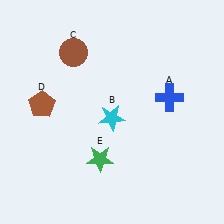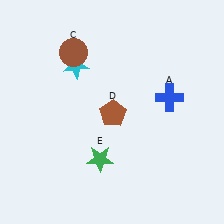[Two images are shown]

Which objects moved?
The objects that moved are: the cyan star (B), the brown pentagon (D).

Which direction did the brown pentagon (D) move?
The brown pentagon (D) moved right.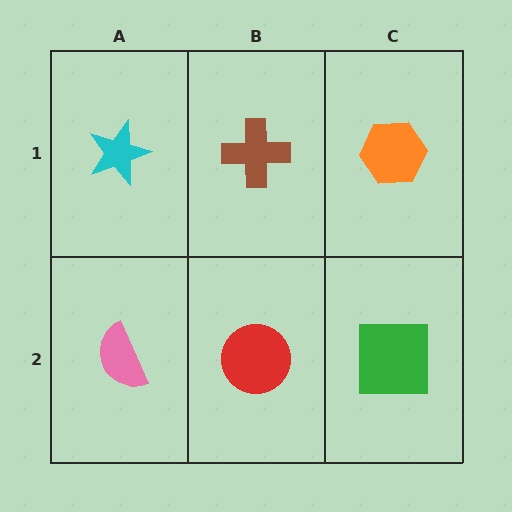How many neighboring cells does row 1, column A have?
2.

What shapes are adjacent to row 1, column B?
A red circle (row 2, column B), a cyan star (row 1, column A), an orange hexagon (row 1, column C).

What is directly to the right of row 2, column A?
A red circle.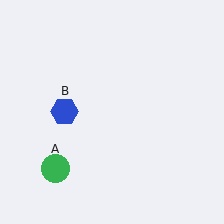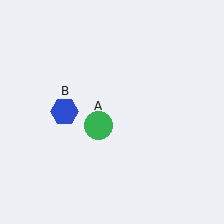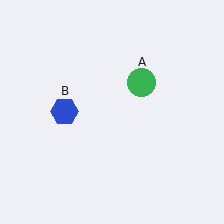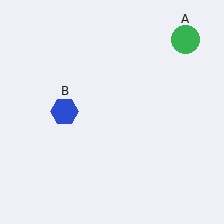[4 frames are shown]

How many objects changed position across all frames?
1 object changed position: green circle (object A).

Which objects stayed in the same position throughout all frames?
Blue hexagon (object B) remained stationary.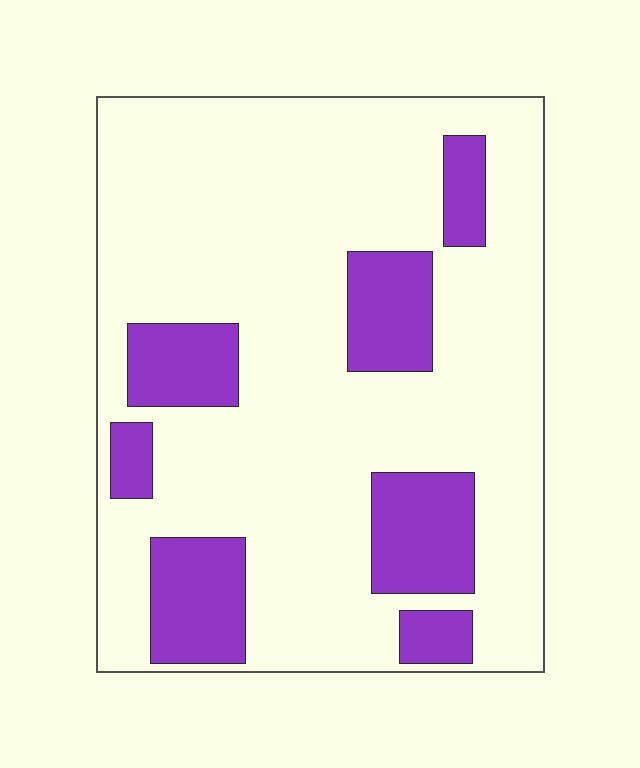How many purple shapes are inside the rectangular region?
7.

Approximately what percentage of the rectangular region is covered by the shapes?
Approximately 20%.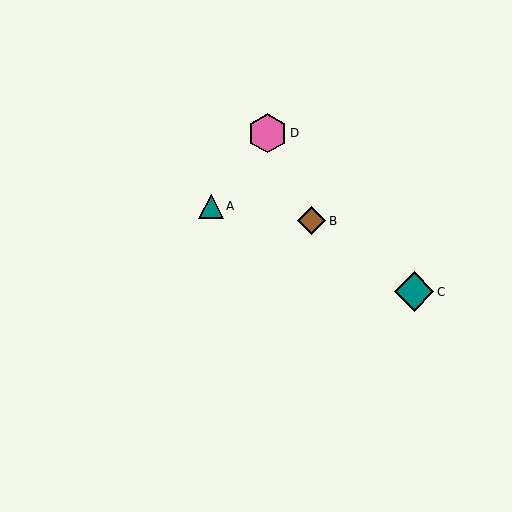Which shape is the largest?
The teal diamond (labeled C) is the largest.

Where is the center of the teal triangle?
The center of the teal triangle is at (211, 206).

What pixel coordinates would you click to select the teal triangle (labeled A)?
Click at (211, 206) to select the teal triangle A.